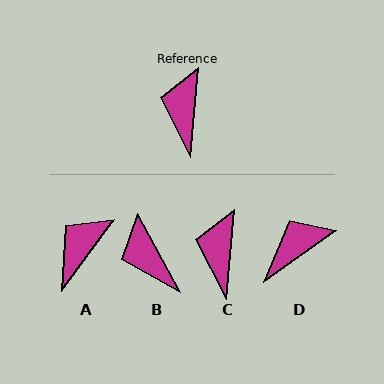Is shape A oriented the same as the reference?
No, it is off by about 31 degrees.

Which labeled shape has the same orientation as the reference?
C.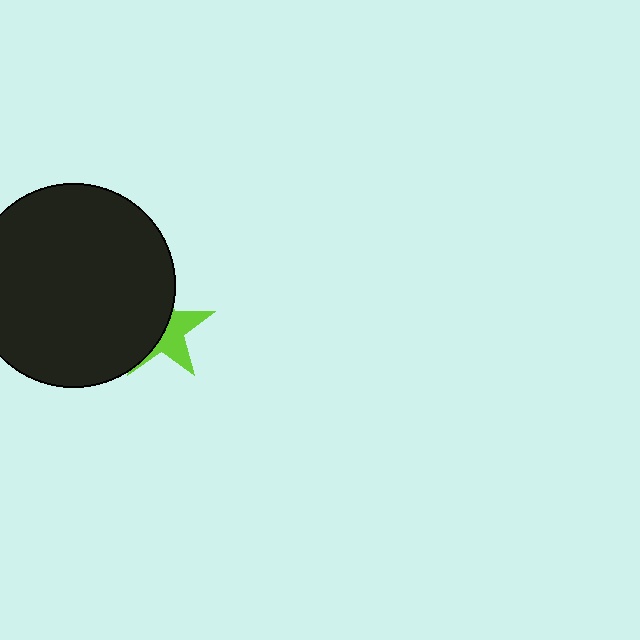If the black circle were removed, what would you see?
You would see the complete lime star.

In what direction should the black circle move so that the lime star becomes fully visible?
The black circle should move left. That is the shortest direction to clear the overlap and leave the lime star fully visible.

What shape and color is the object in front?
The object in front is a black circle.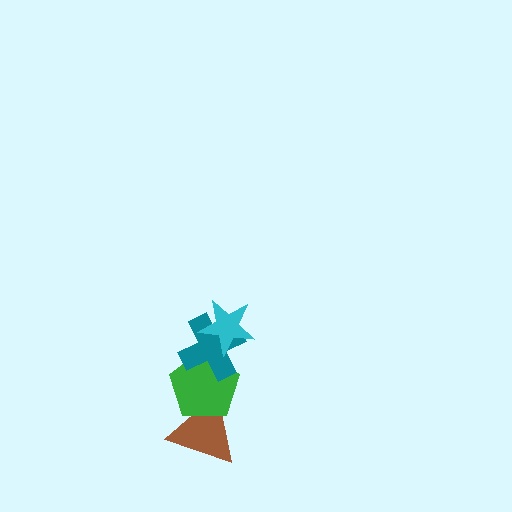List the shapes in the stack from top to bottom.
From top to bottom: the cyan star, the teal cross, the green pentagon, the brown triangle.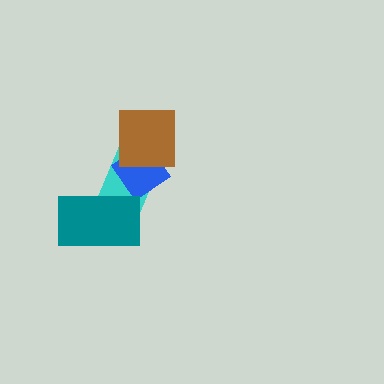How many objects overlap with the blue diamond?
2 objects overlap with the blue diamond.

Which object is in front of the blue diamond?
The brown square is in front of the blue diamond.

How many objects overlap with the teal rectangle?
1 object overlaps with the teal rectangle.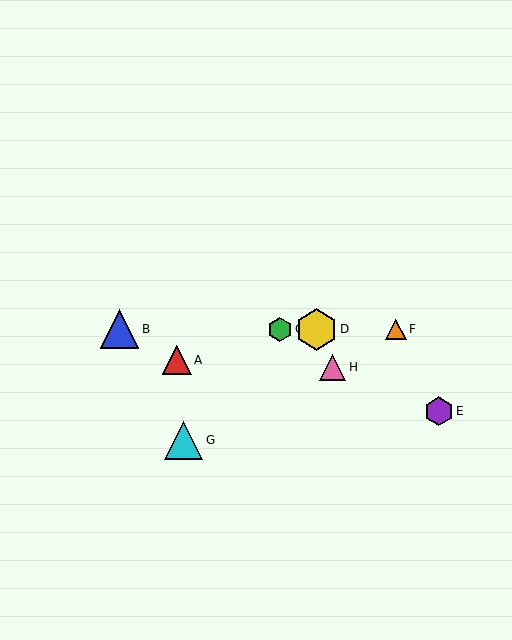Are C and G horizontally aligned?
No, C is at y≈329 and G is at y≈440.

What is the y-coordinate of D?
Object D is at y≈329.